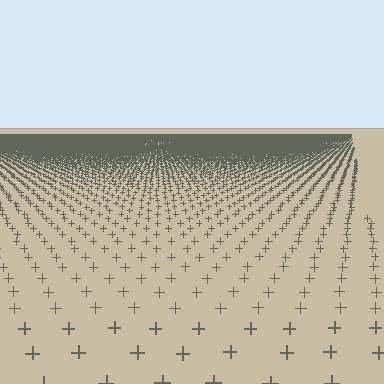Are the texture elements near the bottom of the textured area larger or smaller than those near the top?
Larger. Near the bottom, elements are closer to the viewer and appear at a bigger on-screen size.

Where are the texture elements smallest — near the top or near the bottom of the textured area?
Near the top.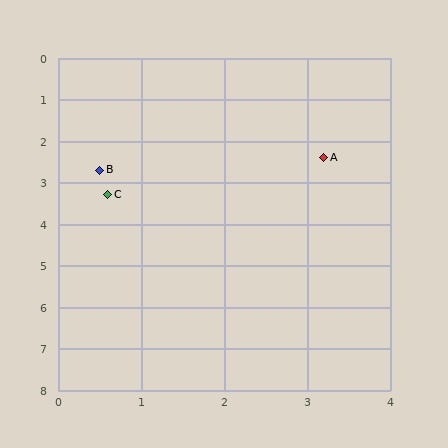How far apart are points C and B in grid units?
Points C and B are about 0.6 grid units apart.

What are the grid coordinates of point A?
Point A is at approximately (3.2, 2.4).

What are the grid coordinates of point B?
Point B is at approximately (0.5, 2.7).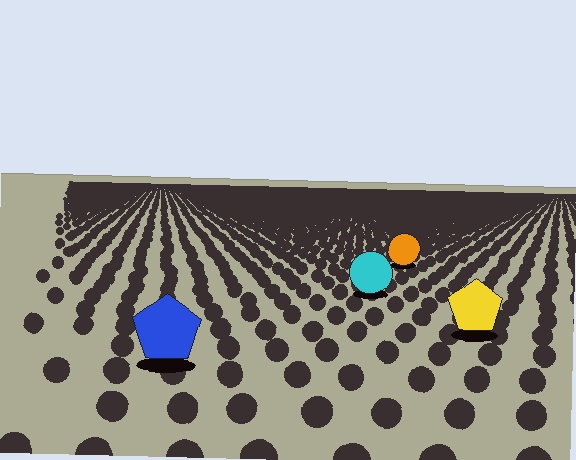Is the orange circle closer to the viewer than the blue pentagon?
No. The blue pentagon is closer — you can tell from the texture gradient: the ground texture is coarser near it.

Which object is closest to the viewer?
The blue pentagon is closest. The texture marks near it are larger and more spread out.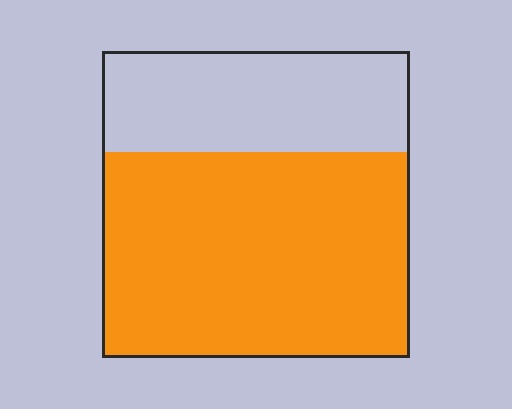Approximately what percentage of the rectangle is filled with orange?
Approximately 65%.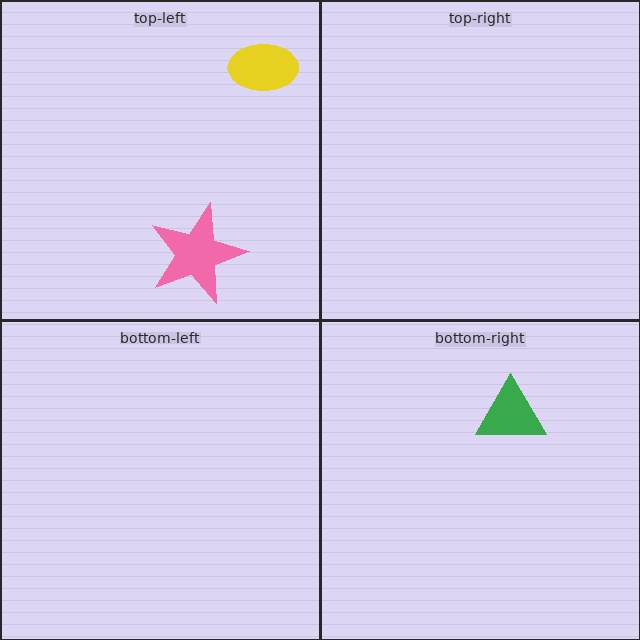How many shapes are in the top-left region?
2.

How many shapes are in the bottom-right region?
1.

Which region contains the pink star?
The top-left region.